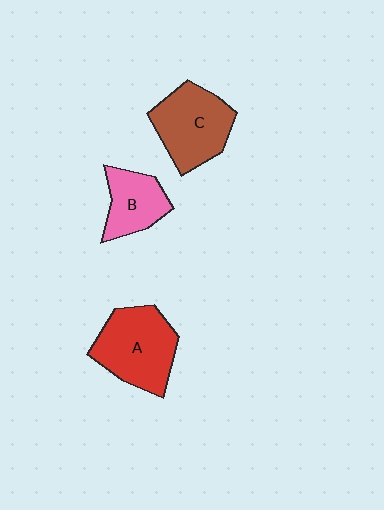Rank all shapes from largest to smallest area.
From largest to smallest: A (red), C (brown), B (pink).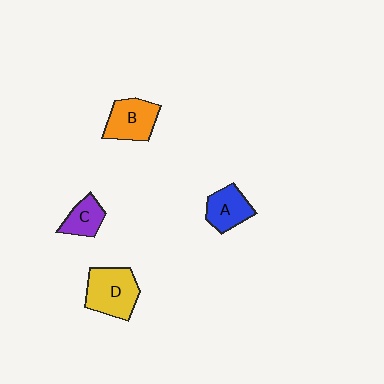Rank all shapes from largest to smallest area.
From largest to smallest: D (yellow), B (orange), A (blue), C (purple).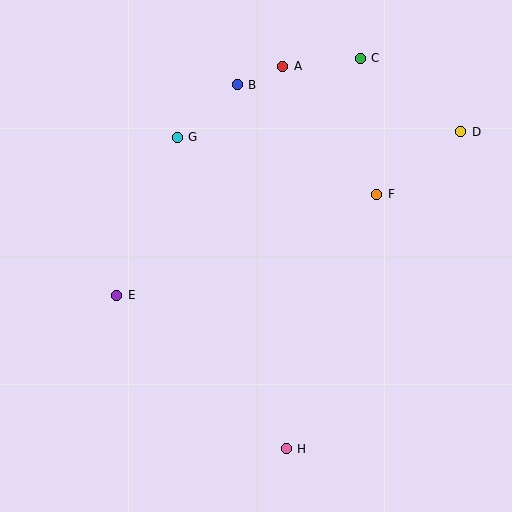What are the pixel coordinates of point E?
Point E is at (117, 295).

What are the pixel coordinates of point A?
Point A is at (283, 66).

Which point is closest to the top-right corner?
Point D is closest to the top-right corner.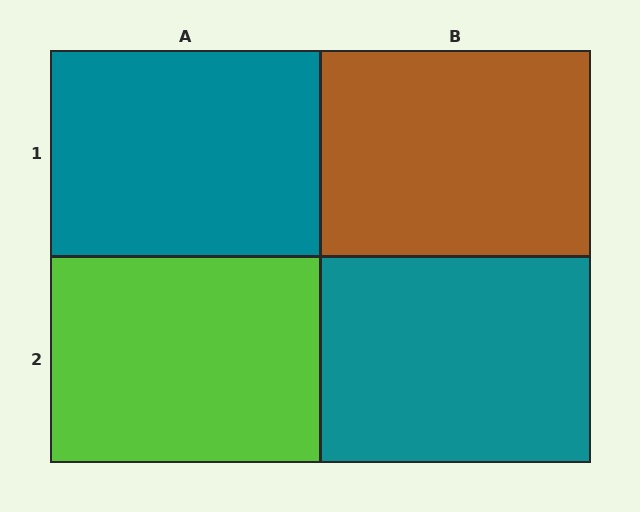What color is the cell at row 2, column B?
Teal.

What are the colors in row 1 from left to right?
Teal, brown.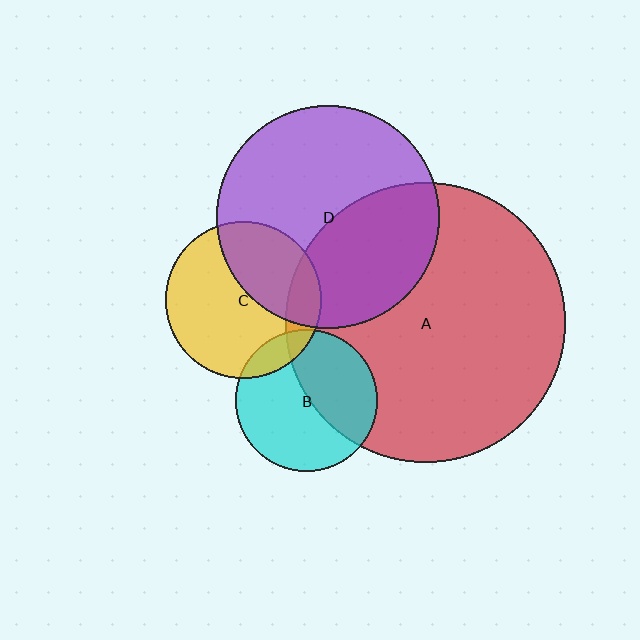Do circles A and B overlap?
Yes.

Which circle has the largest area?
Circle A (red).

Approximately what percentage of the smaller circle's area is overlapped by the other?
Approximately 45%.